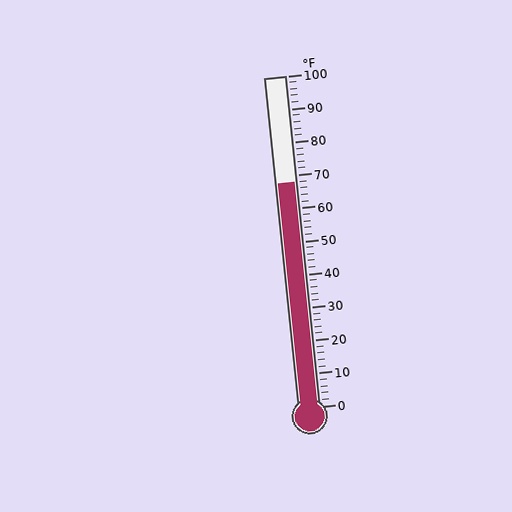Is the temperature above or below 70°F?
The temperature is below 70°F.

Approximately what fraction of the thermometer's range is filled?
The thermometer is filled to approximately 70% of its range.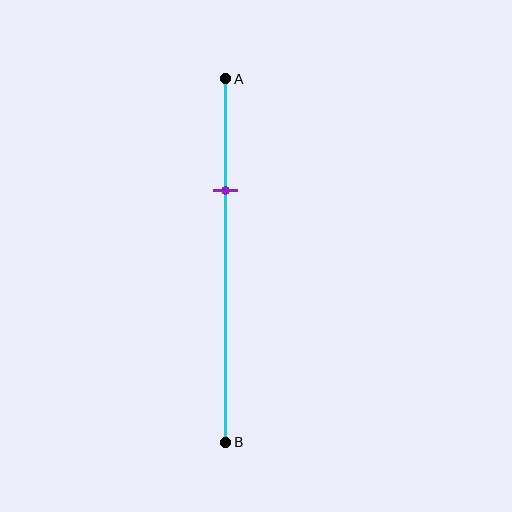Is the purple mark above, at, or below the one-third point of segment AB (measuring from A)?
The purple mark is approximately at the one-third point of segment AB.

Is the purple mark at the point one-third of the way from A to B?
Yes, the mark is approximately at the one-third point.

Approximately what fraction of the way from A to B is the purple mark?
The purple mark is approximately 30% of the way from A to B.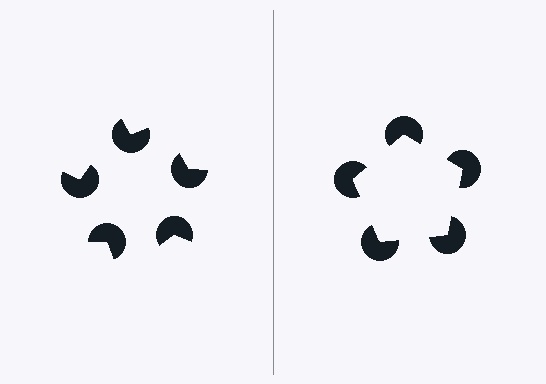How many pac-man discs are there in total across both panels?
10 — 5 on each side.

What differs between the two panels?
The pac-man discs are positioned identically on both sides; only the wedge orientations differ. On the right they align to a pentagon; on the left they are misaligned.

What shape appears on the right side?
An illusory pentagon.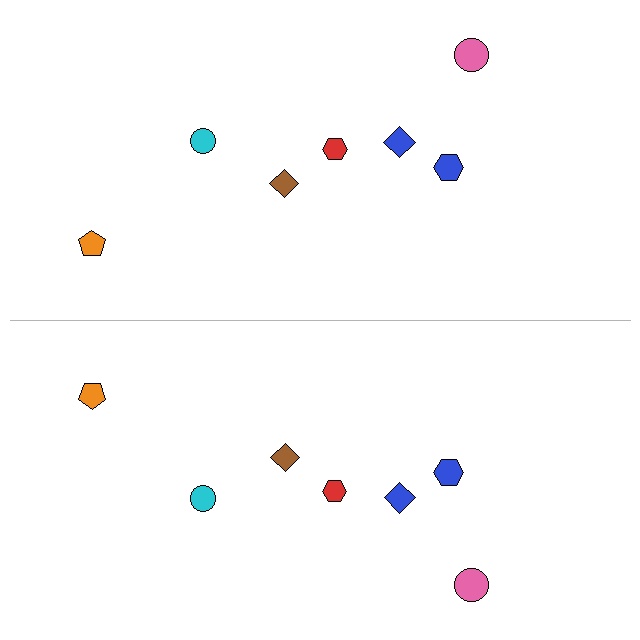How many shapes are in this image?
There are 14 shapes in this image.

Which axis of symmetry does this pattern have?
The pattern has a horizontal axis of symmetry running through the center of the image.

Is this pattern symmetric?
Yes, this pattern has bilateral (reflection) symmetry.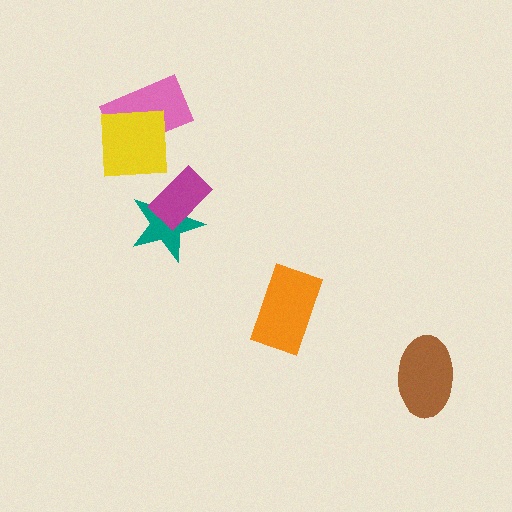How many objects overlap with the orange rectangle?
0 objects overlap with the orange rectangle.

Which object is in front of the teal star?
The magenta rectangle is in front of the teal star.